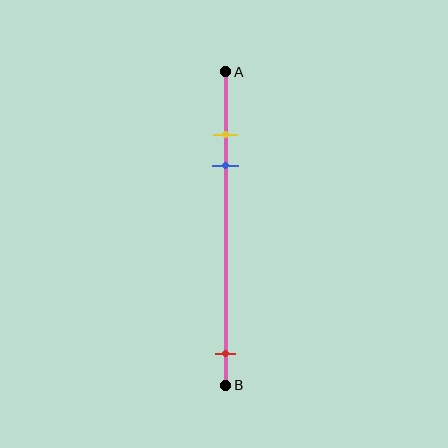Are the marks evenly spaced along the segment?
No, the marks are not evenly spaced.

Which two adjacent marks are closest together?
The yellow and blue marks are the closest adjacent pair.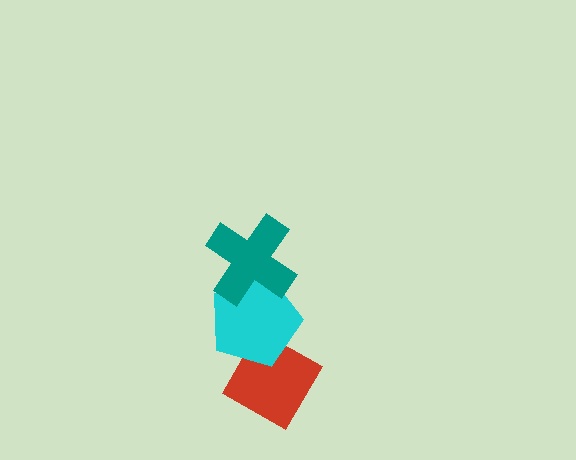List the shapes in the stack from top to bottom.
From top to bottom: the teal cross, the cyan pentagon, the red diamond.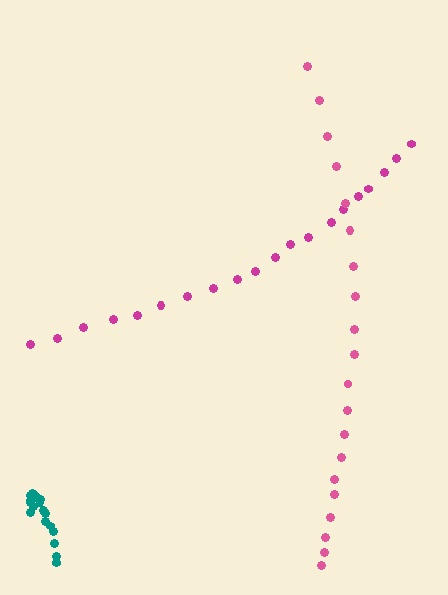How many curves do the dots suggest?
There are 3 distinct paths.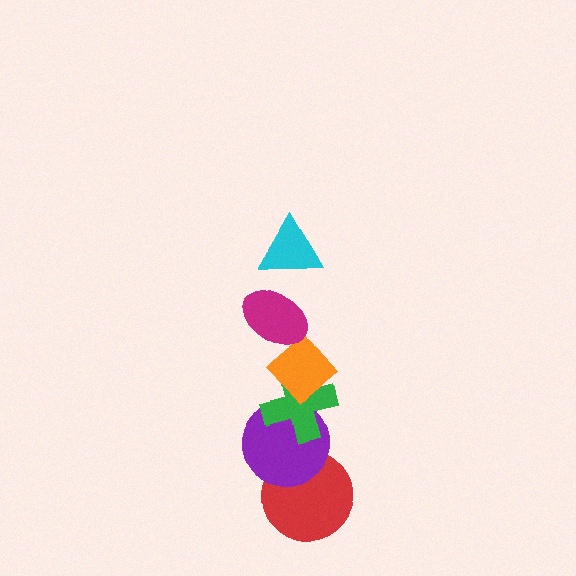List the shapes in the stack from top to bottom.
From top to bottom: the cyan triangle, the magenta ellipse, the orange diamond, the green cross, the purple circle, the red circle.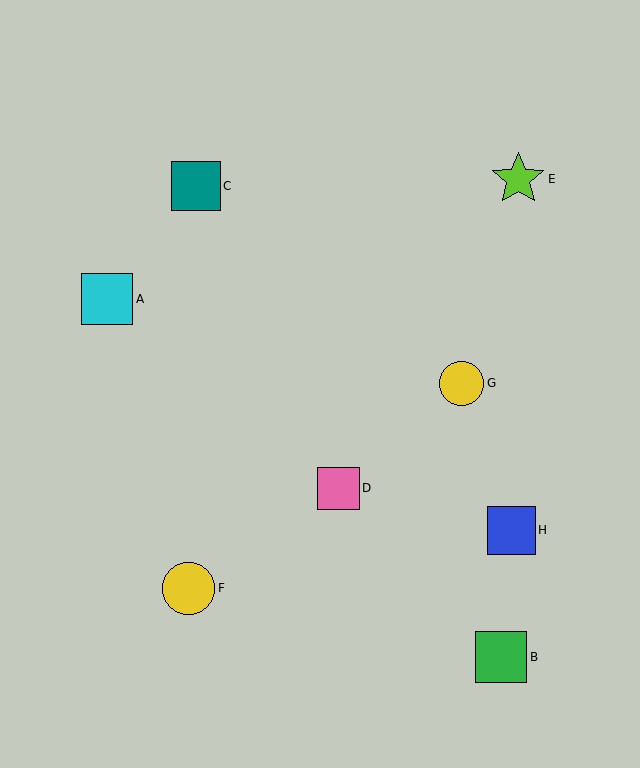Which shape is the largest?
The lime star (labeled E) is the largest.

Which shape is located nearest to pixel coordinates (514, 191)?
The lime star (labeled E) at (518, 179) is nearest to that location.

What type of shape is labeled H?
Shape H is a blue square.